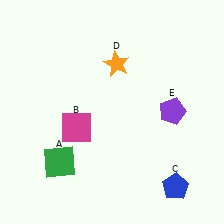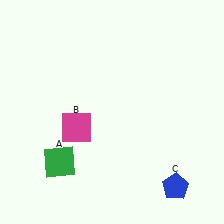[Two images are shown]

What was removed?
The orange star (D), the purple pentagon (E) were removed in Image 2.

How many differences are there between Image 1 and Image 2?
There are 2 differences between the two images.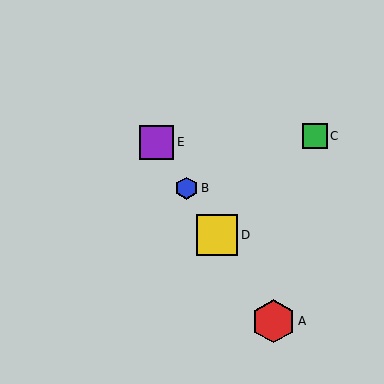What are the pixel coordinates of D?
Object D is at (217, 235).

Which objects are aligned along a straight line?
Objects A, B, D, E are aligned along a straight line.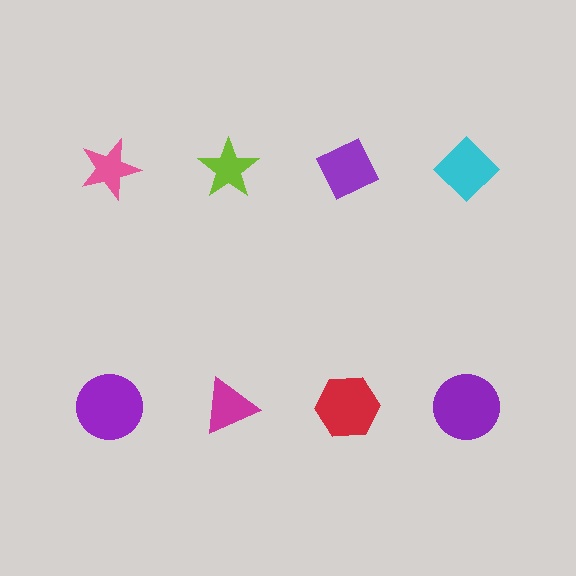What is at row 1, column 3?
A purple diamond.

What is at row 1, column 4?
A cyan diamond.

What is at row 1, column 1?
A pink star.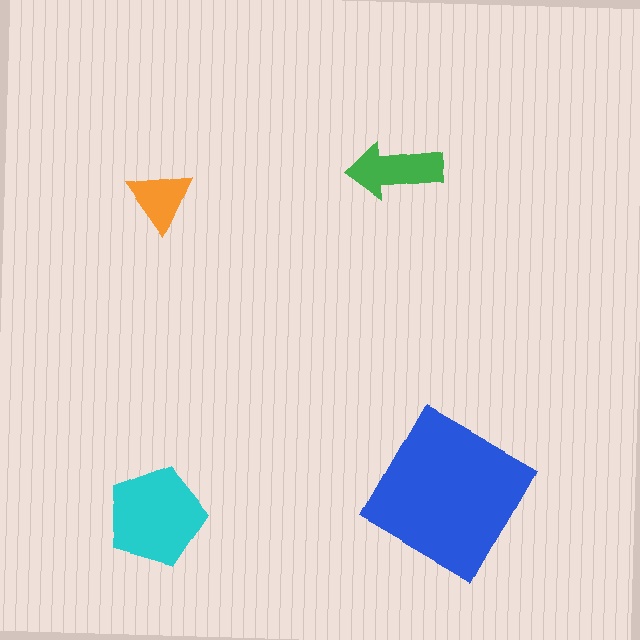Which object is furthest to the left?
The orange triangle is leftmost.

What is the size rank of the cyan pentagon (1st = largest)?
2nd.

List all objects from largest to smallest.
The blue square, the cyan pentagon, the green arrow, the orange triangle.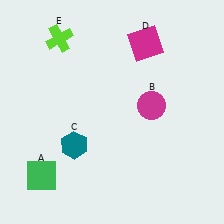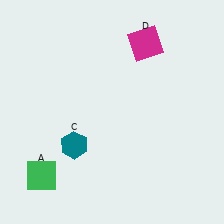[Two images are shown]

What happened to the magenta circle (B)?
The magenta circle (B) was removed in Image 2. It was in the top-right area of Image 1.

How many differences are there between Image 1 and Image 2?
There are 2 differences between the two images.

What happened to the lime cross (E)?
The lime cross (E) was removed in Image 2. It was in the top-left area of Image 1.